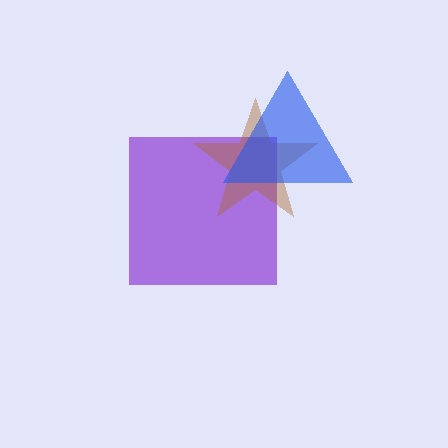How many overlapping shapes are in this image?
There are 3 overlapping shapes in the image.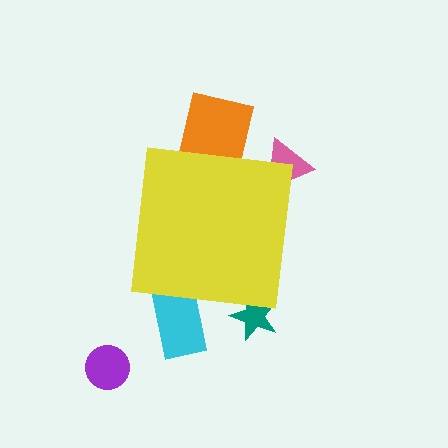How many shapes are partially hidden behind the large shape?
4 shapes are partially hidden.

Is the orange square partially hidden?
Yes, the orange square is partially hidden behind the yellow square.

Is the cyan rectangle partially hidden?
Yes, the cyan rectangle is partially hidden behind the yellow square.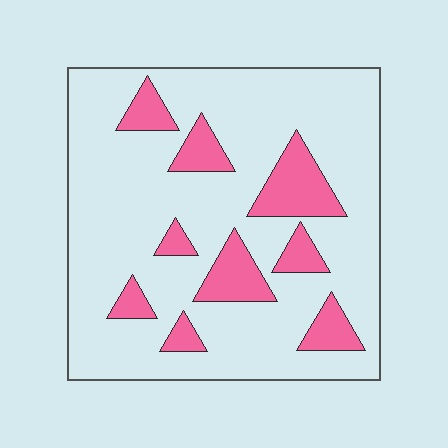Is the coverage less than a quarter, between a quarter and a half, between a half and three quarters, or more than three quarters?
Less than a quarter.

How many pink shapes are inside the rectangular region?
9.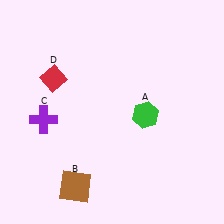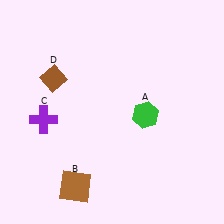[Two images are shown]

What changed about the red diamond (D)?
In Image 1, D is red. In Image 2, it changed to brown.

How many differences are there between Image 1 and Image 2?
There is 1 difference between the two images.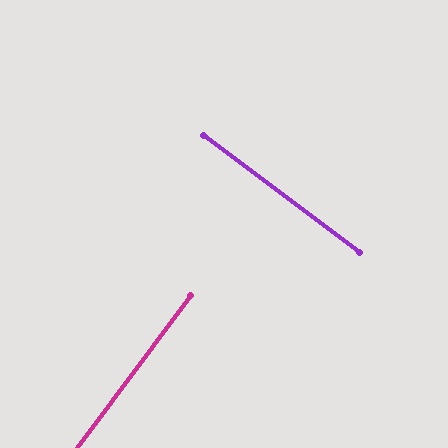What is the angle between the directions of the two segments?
Approximately 90 degrees.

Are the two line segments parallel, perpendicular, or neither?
Perpendicular — they meet at approximately 90°.